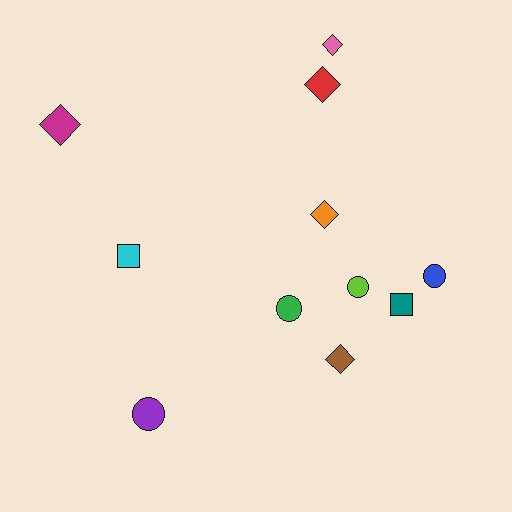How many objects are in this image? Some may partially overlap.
There are 11 objects.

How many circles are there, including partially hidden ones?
There are 4 circles.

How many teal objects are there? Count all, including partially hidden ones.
There is 1 teal object.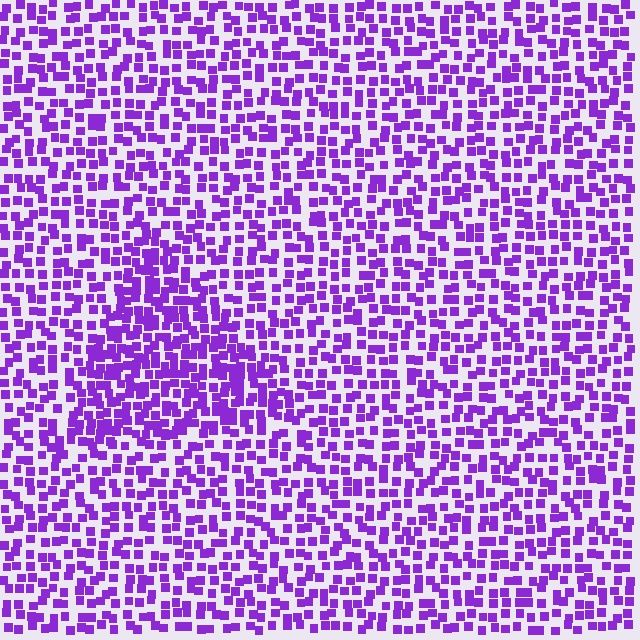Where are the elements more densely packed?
The elements are more densely packed inside the triangle boundary.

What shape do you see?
I see a triangle.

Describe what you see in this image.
The image contains small purple elements arranged at two different densities. A triangle-shaped region is visible where the elements are more densely packed than the surrounding area.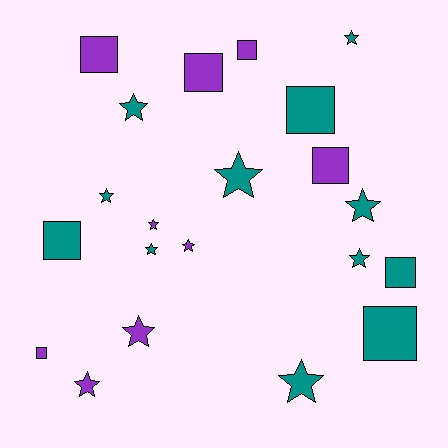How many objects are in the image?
There are 21 objects.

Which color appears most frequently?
Teal, with 12 objects.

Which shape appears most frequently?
Star, with 12 objects.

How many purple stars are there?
There are 4 purple stars.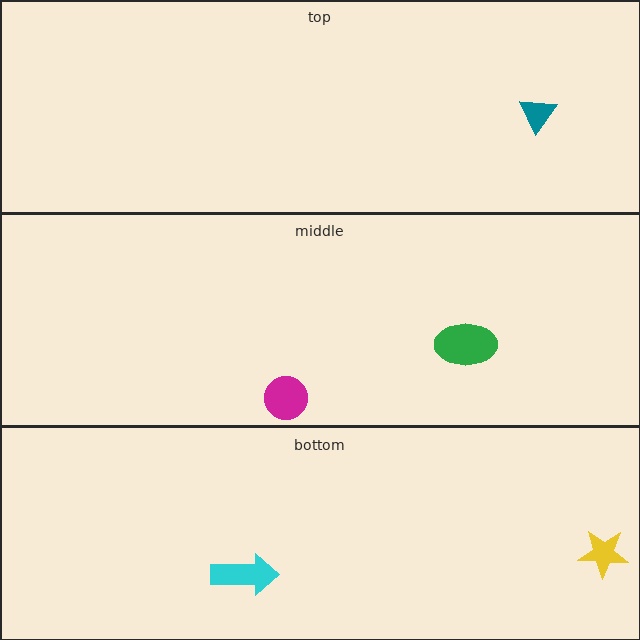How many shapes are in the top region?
1.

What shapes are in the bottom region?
The yellow star, the cyan arrow.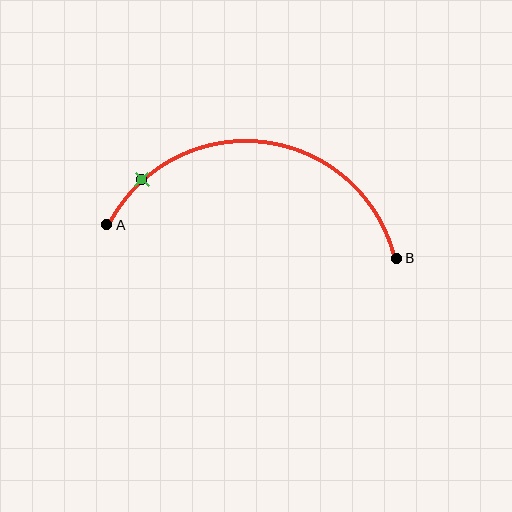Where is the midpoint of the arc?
The arc midpoint is the point on the curve farthest from the straight line joining A and B. It sits above that line.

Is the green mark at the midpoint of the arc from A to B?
No. The green mark lies on the arc but is closer to endpoint A. The arc midpoint would be at the point on the curve equidistant along the arc from both A and B.